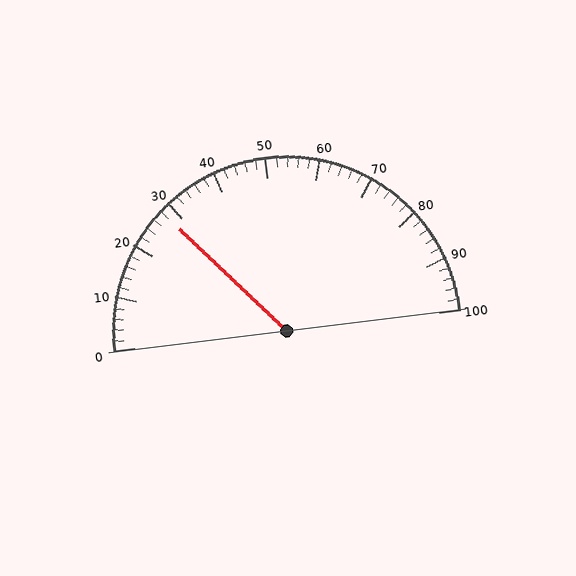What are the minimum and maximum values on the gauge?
The gauge ranges from 0 to 100.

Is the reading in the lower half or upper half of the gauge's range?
The reading is in the lower half of the range (0 to 100).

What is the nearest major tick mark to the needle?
The nearest major tick mark is 30.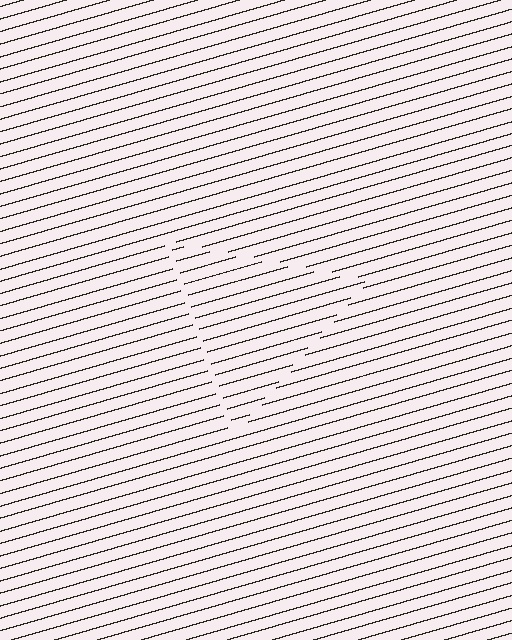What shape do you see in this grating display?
An illusory triangle. The interior of the shape contains the same grating, shifted by half a period — the contour is defined by the phase discontinuity where line-ends from the inner and outer gratings abut.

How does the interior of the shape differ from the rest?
The interior of the shape contains the same grating, shifted by half a period — the contour is defined by the phase discontinuity where line-ends from the inner and outer gratings abut.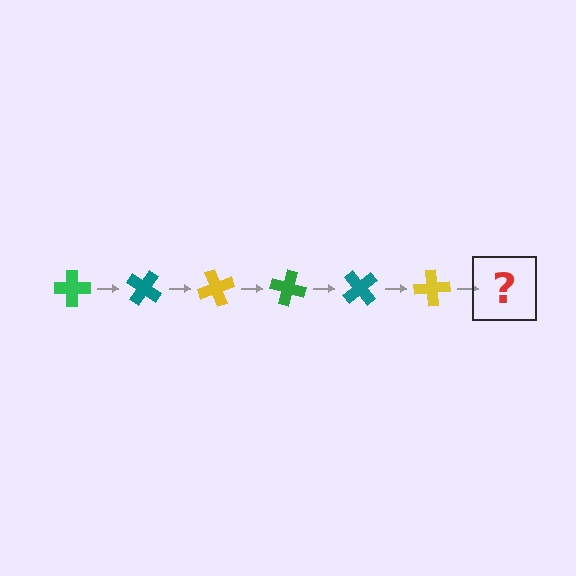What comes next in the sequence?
The next element should be a green cross, rotated 210 degrees from the start.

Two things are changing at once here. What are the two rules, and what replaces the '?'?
The two rules are that it rotates 35 degrees each step and the color cycles through green, teal, and yellow. The '?' should be a green cross, rotated 210 degrees from the start.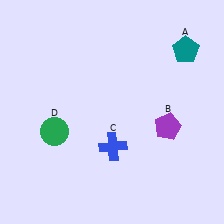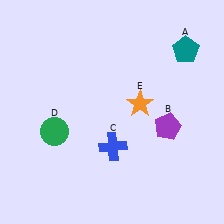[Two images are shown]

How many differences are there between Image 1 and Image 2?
There is 1 difference between the two images.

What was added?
An orange star (E) was added in Image 2.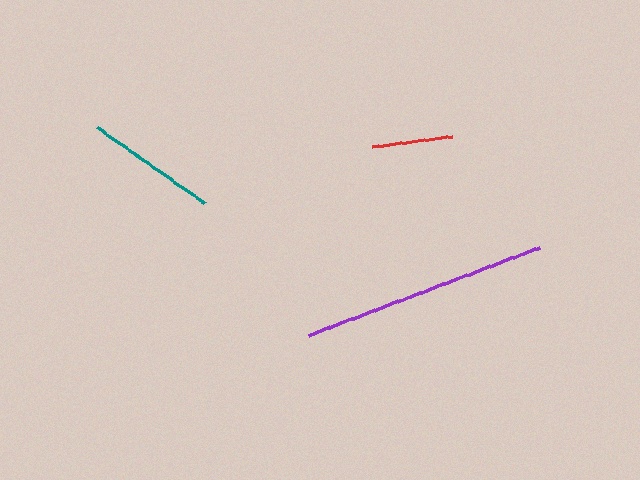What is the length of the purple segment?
The purple segment is approximately 248 pixels long.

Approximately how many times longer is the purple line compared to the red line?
The purple line is approximately 3.1 times the length of the red line.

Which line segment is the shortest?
The red line is the shortest at approximately 80 pixels.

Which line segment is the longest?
The purple line is the longest at approximately 248 pixels.